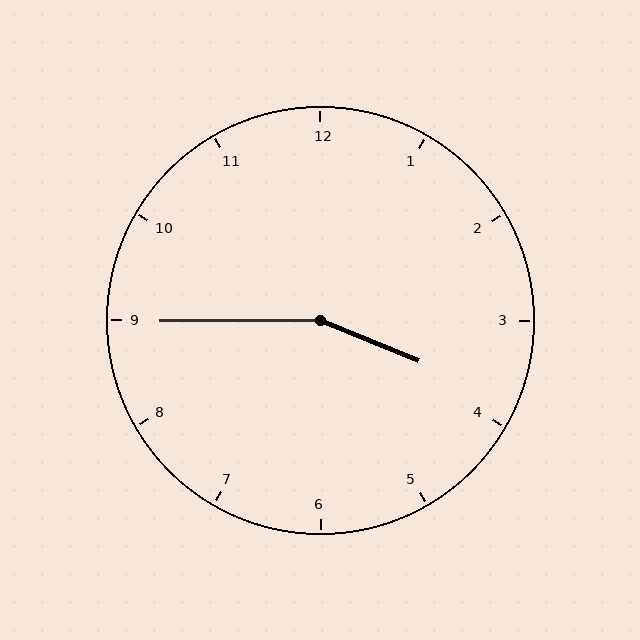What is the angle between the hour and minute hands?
Approximately 158 degrees.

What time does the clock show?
3:45.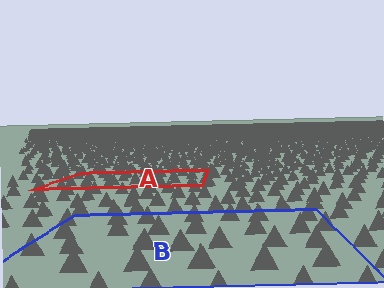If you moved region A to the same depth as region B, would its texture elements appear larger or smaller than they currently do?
They would appear larger. At a closer depth, the same texture elements are projected at a bigger on-screen size.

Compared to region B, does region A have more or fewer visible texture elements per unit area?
Region A has more texture elements per unit area — they are packed more densely because it is farther away.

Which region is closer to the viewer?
Region B is closer. The texture elements there are larger and more spread out.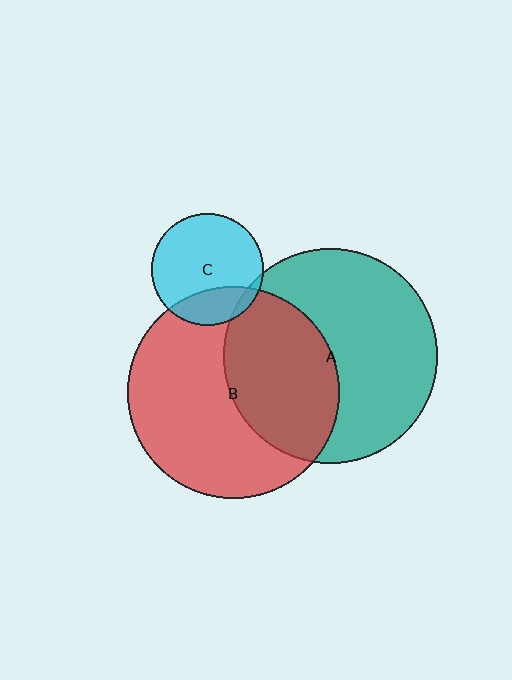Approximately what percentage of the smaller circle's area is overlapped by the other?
Approximately 25%.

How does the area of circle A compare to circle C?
Approximately 3.6 times.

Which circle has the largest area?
Circle A (teal).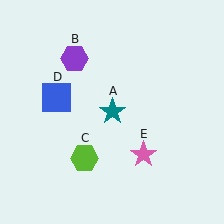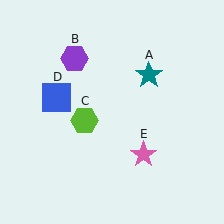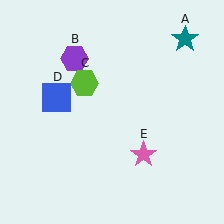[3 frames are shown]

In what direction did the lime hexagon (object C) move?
The lime hexagon (object C) moved up.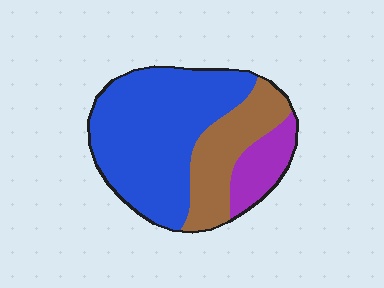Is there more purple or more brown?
Brown.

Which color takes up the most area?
Blue, at roughly 60%.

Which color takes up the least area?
Purple, at roughly 15%.